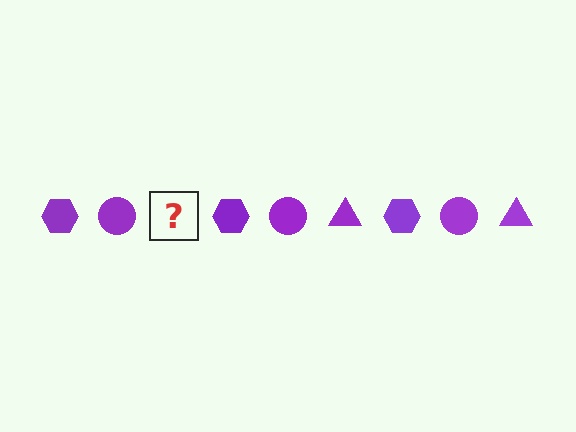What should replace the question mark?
The question mark should be replaced with a purple triangle.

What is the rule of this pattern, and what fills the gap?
The rule is that the pattern cycles through hexagon, circle, triangle shapes in purple. The gap should be filled with a purple triangle.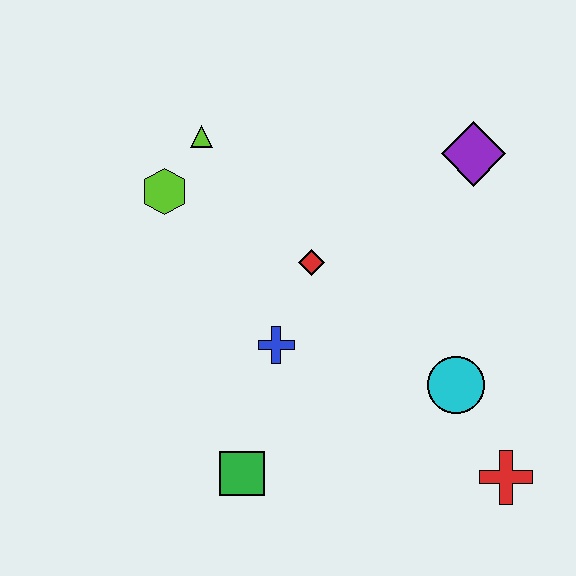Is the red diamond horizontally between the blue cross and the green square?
No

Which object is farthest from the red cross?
The lime triangle is farthest from the red cross.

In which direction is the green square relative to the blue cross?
The green square is below the blue cross.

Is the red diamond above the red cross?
Yes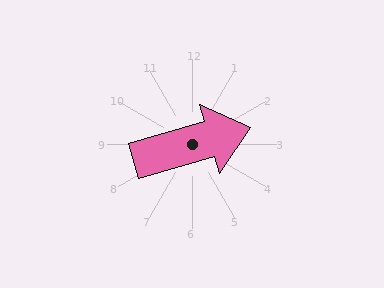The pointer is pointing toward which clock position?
Roughly 2 o'clock.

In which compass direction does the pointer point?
East.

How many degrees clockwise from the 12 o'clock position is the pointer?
Approximately 74 degrees.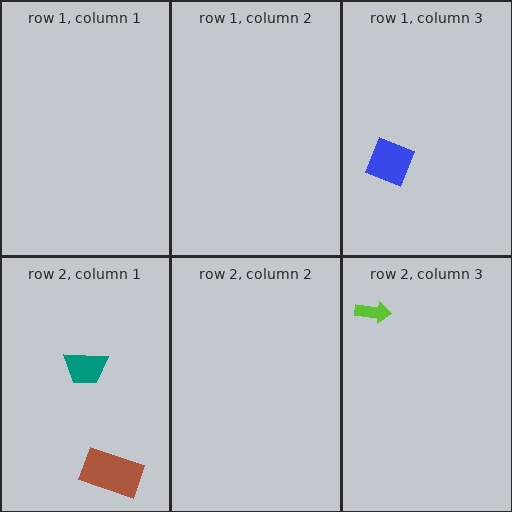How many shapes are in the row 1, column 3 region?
1.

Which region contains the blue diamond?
The row 1, column 3 region.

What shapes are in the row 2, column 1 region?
The brown rectangle, the teal trapezoid.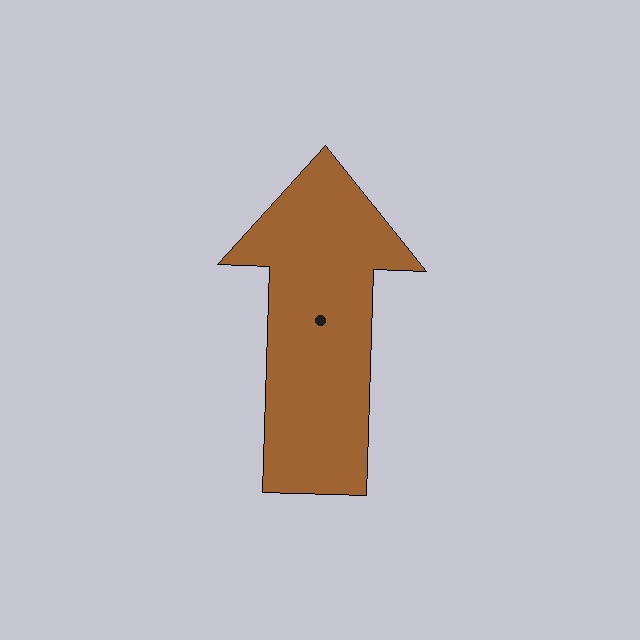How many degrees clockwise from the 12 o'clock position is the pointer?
Approximately 2 degrees.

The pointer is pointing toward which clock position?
Roughly 12 o'clock.